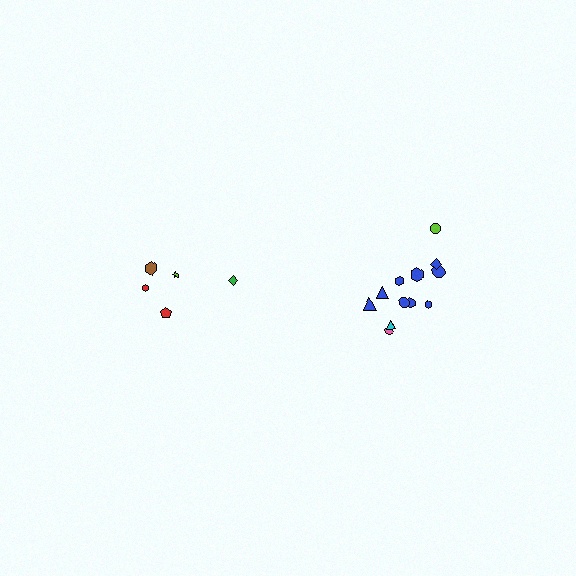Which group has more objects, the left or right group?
The right group.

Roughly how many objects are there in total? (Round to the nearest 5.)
Roughly 15 objects in total.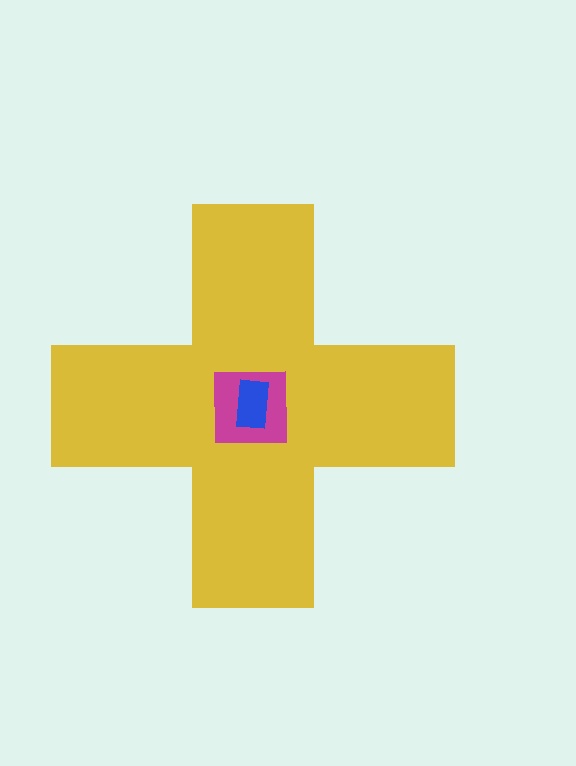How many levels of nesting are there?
3.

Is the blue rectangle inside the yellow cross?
Yes.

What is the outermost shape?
The yellow cross.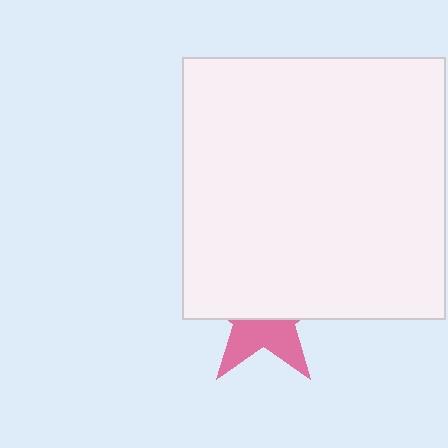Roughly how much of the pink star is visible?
A small part of it is visible (roughly 41%).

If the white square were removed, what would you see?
You would see the complete pink star.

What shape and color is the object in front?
The object in front is a white square.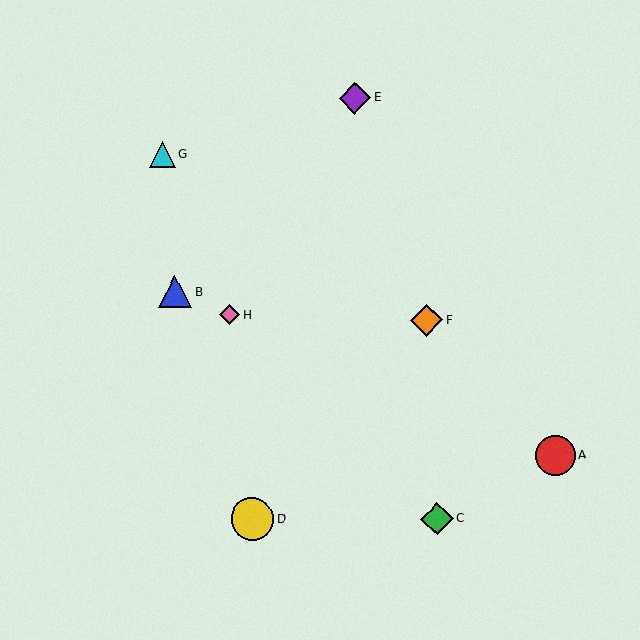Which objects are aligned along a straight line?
Objects A, B, H are aligned along a straight line.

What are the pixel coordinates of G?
Object G is at (162, 154).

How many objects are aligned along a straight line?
3 objects (A, B, H) are aligned along a straight line.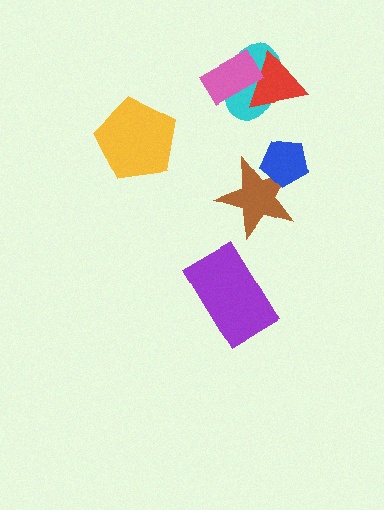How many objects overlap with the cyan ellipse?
2 objects overlap with the cyan ellipse.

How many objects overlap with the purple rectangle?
0 objects overlap with the purple rectangle.